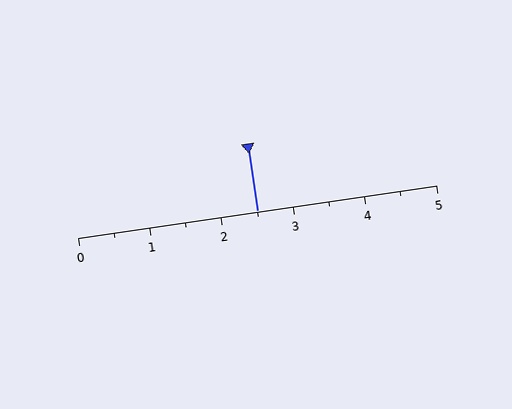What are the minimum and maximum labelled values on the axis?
The axis runs from 0 to 5.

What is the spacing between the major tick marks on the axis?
The major ticks are spaced 1 apart.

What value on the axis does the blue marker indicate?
The marker indicates approximately 2.5.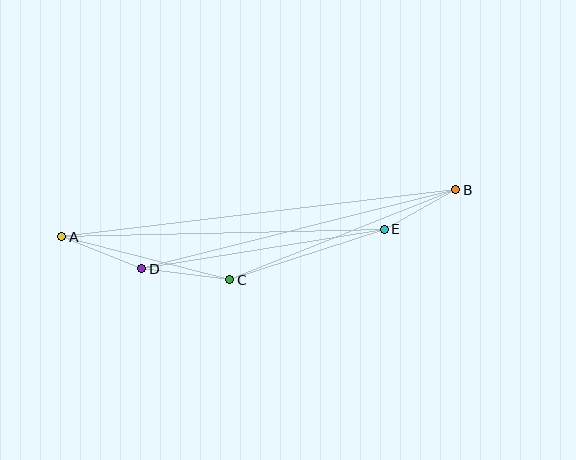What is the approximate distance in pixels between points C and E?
The distance between C and E is approximately 163 pixels.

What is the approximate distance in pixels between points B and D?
The distance between B and D is approximately 324 pixels.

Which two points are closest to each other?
Points B and E are closest to each other.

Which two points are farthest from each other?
Points A and B are farthest from each other.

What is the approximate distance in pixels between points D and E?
The distance between D and E is approximately 246 pixels.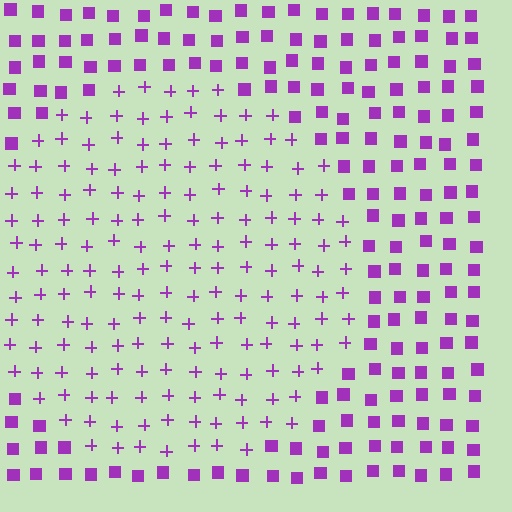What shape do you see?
I see a circle.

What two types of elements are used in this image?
The image uses plus signs inside the circle region and squares outside it.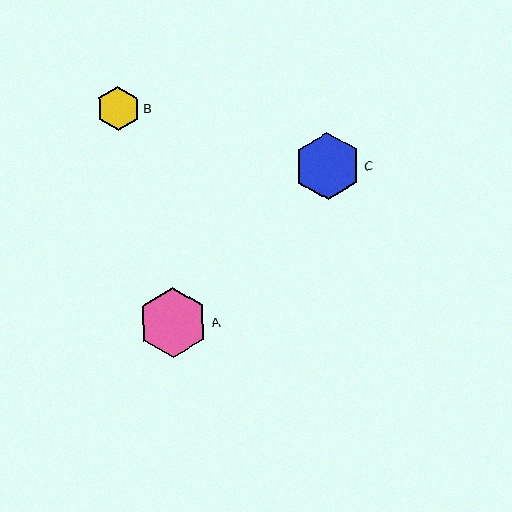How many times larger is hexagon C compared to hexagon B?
Hexagon C is approximately 1.5 times the size of hexagon B.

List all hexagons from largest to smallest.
From largest to smallest: A, C, B.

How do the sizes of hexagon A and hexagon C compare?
Hexagon A and hexagon C are approximately the same size.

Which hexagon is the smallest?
Hexagon B is the smallest with a size of approximately 44 pixels.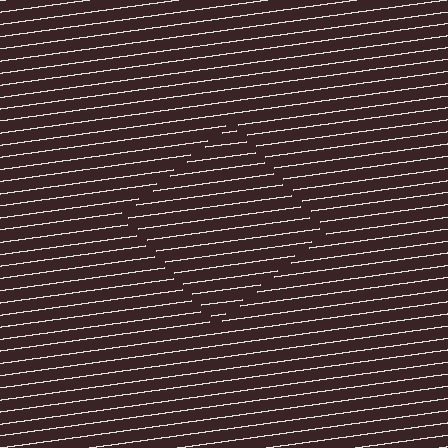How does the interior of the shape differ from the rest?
The interior of the shape contains the same grating, shifted by half a period — the contour is defined by the phase discontinuity where line-ends from the inner and outer gratings abut.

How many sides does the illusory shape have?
4 sides — the line-ends trace a square.